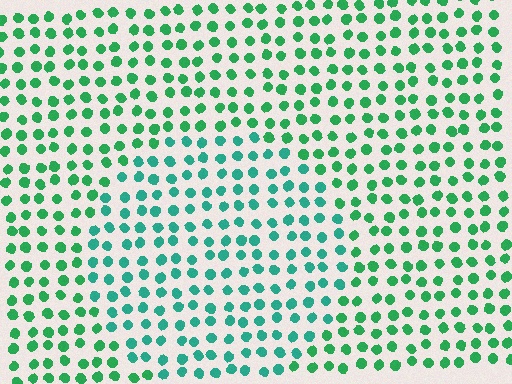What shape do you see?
I see a circle.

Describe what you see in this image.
The image is filled with small green elements in a uniform arrangement. A circle-shaped region is visible where the elements are tinted to a slightly different hue, forming a subtle color boundary.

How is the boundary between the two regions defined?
The boundary is defined purely by a slight shift in hue (about 27 degrees). Spacing, size, and orientation are identical on both sides.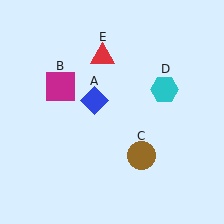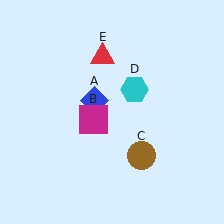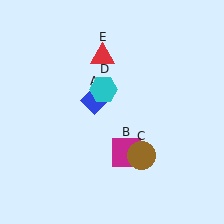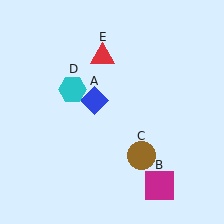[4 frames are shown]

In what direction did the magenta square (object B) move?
The magenta square (object B) moved down and to the right.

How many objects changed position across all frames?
2 objects changed position: magenta square (object B), cyan hexagon (object D).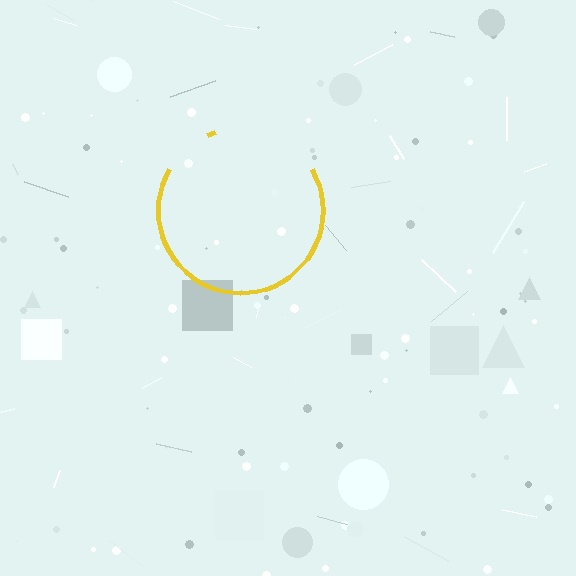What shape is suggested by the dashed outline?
The dashed outline suggests a circle.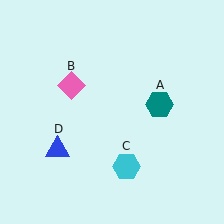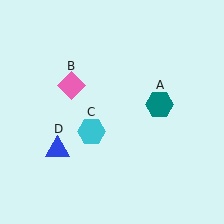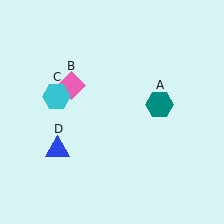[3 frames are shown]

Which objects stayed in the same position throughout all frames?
Teal hexagon (object A) and pink diamond (object B) and blue triangle (object D) remained stationary.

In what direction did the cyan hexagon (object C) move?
The cyan hexagon (object C) moved up and to the left.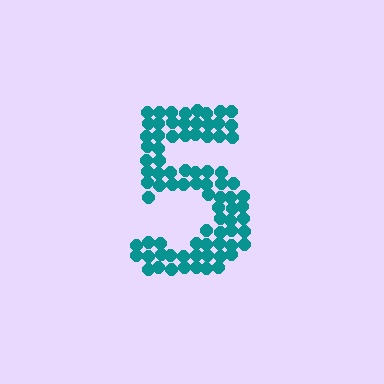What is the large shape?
The large shape is the digit 5.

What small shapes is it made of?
It is made of small circles.